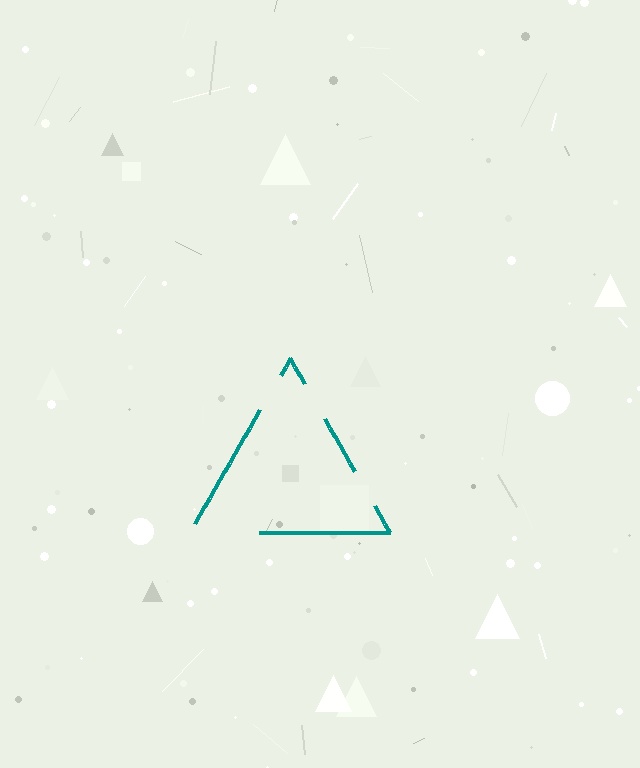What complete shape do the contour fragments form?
The contour fragments form a triangle.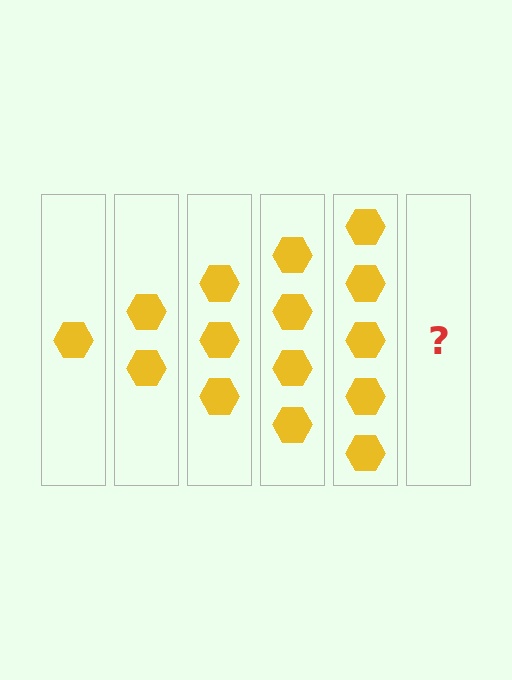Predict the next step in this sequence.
The next step is 6 hexagons.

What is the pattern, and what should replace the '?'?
The pattern is that each step adds one more hexagon. The '?' should be 6 hexagons.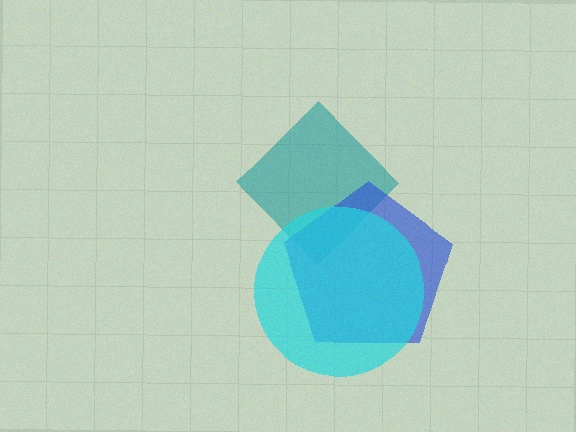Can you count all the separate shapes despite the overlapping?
Yes, there are 3 separate shapes.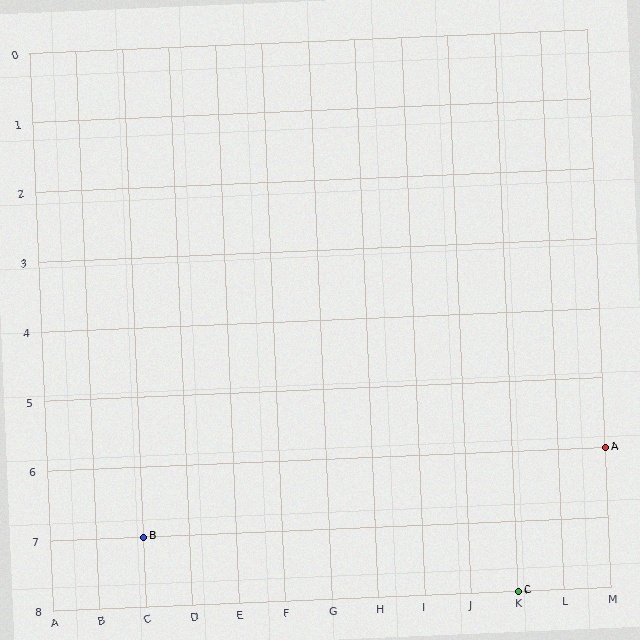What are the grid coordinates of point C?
Point C is at grid coordinates (K, 8).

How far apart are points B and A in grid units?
Points B and A are 10 columns and 1 row apart (about 10.0 grid units diagonally).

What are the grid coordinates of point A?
Point A is at grid coordinates (M, 6).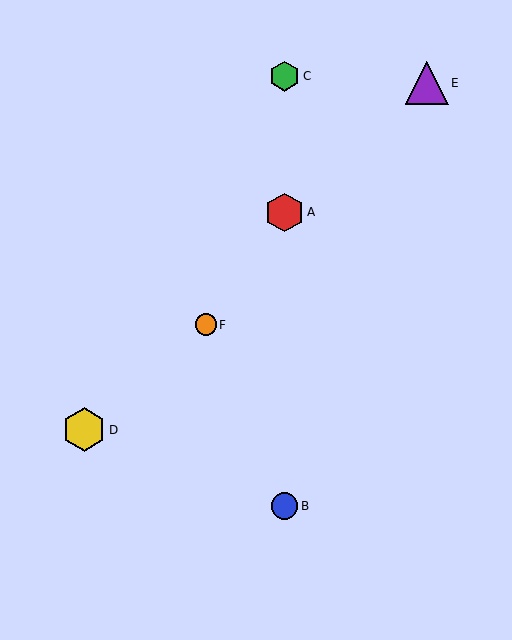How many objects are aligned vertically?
3 objects (A, B, C) are aligned vertically.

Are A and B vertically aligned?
Yes, both are at x≈285.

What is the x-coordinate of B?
Object B is at x≈285.